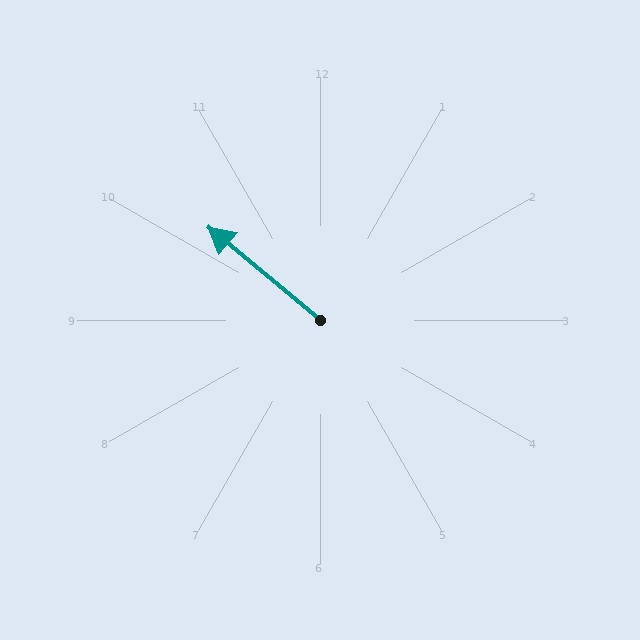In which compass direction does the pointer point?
Northwest.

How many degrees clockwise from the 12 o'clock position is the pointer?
Approximately 310 degrees.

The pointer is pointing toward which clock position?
Roughly 10 o'clock.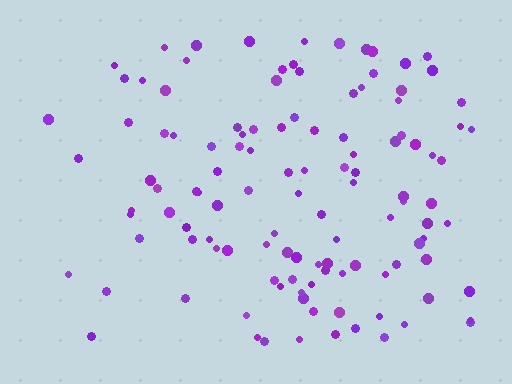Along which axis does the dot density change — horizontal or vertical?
Horizontal.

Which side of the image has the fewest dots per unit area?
The left.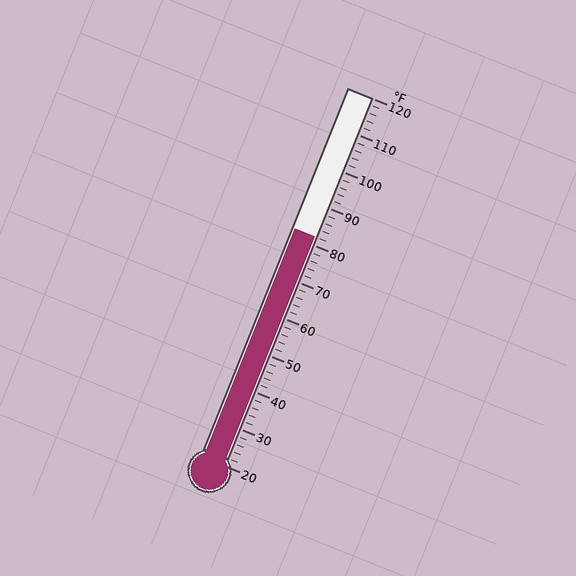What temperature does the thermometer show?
The thermometer shows approximately 82°F.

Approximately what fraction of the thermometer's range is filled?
The thermometer is filled to approximately 60% of its range.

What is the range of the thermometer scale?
The thermometer scale ranges from 20°F to 120°F.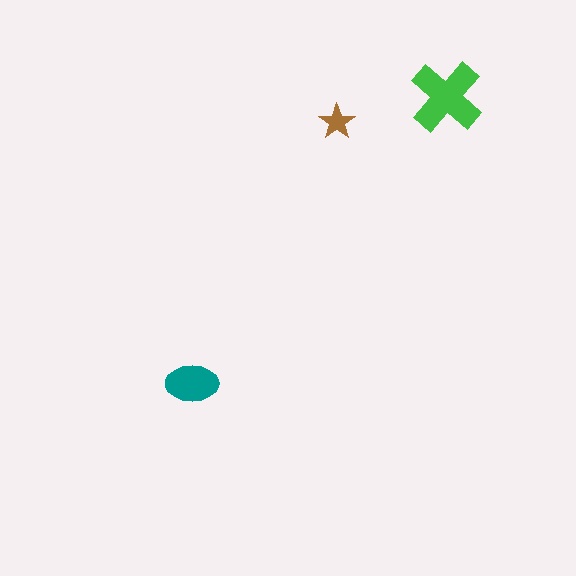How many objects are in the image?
There are 3 objects in the image.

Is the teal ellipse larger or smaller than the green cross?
Smaller.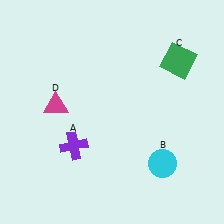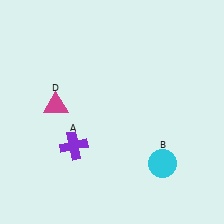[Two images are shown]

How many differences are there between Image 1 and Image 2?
There is 1 difference between the two images.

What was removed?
The green square (C) was removed in Image 2.